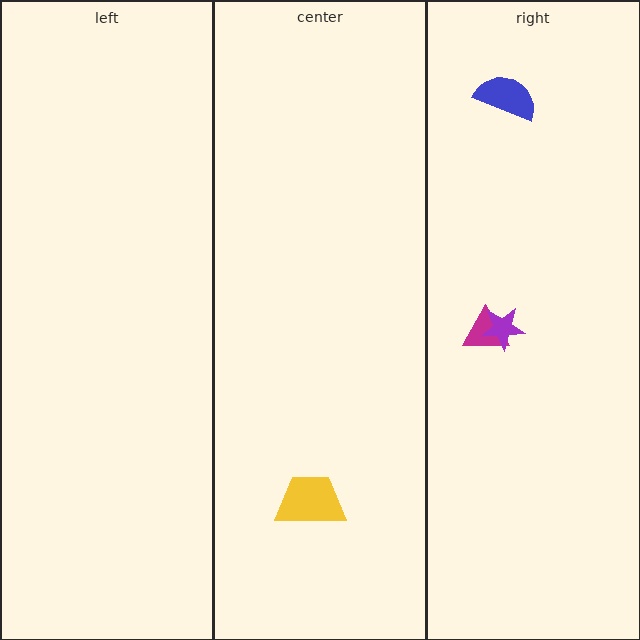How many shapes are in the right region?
3.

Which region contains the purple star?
The right region.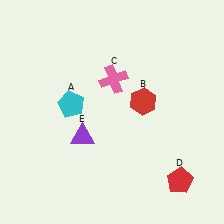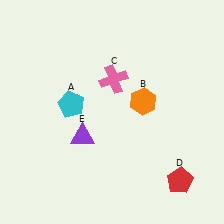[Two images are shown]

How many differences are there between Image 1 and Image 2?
There is 1 difference between the two images.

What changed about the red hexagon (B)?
In Image 1, B is red. In Image 2, it changed to orange.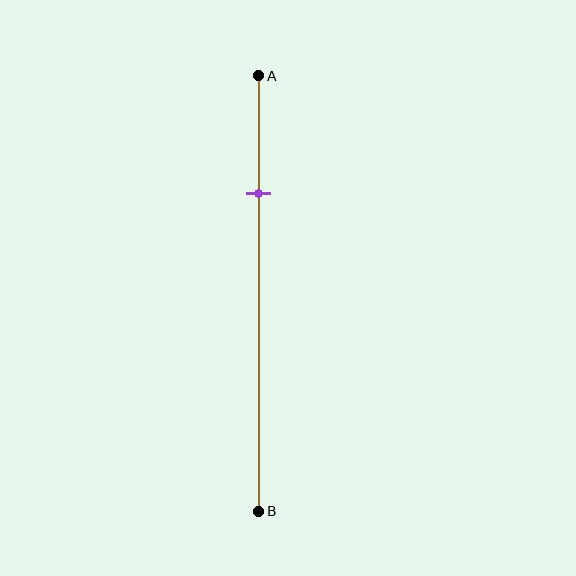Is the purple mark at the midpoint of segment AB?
No, the mark is at about 25% from A, not at the 50% midpoint.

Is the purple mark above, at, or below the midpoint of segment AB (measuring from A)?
The purple mark is above the midpoint of segment AB.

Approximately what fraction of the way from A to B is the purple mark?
The purple mark is approximately 25% of the way from A to B.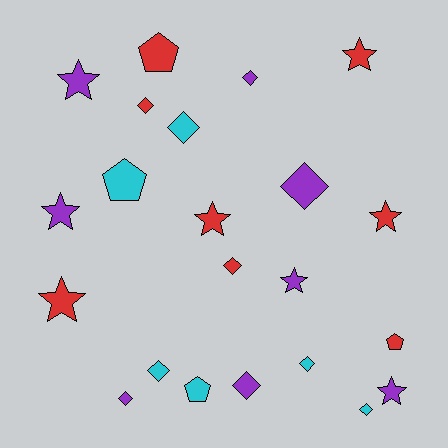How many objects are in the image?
There are 22 objects.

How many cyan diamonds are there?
There are 4 cyan diamonds.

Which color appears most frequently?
Purple, with 8 objects.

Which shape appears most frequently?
Diamond, with 10 objects.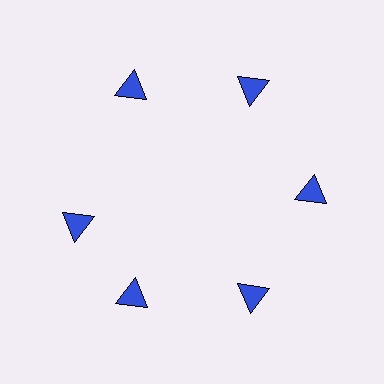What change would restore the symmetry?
The symmetry would be restored by rotating it back into even spacing with its neighbors so that all 6 triangles sit at equal angles and equal distance from the center.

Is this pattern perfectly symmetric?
No. The 6 blue triangles are arranged in a ring, but one element near the 9 o'clock position is rotated out of alignment along the ring, breaking the 6-fold rotational symmetry.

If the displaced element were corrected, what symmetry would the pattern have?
It would have 6-fold rotational symmetry — the pattern would map onto itself every 60 degrees.